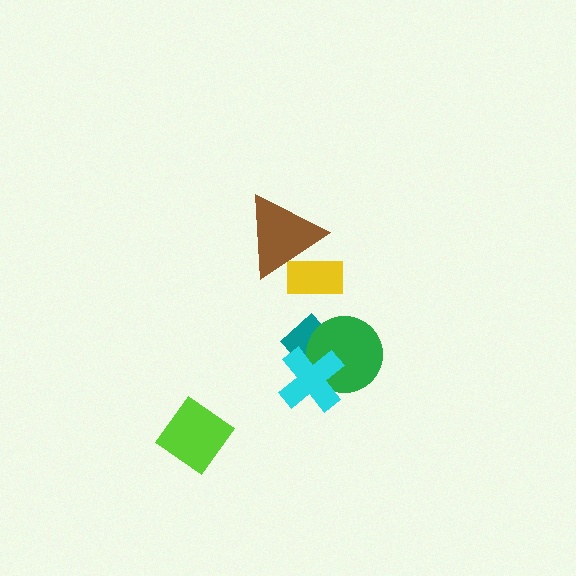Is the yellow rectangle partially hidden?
Yes, it is partially covered by another shape.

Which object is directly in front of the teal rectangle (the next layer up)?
The green circle is directly in front of the teal rectangle.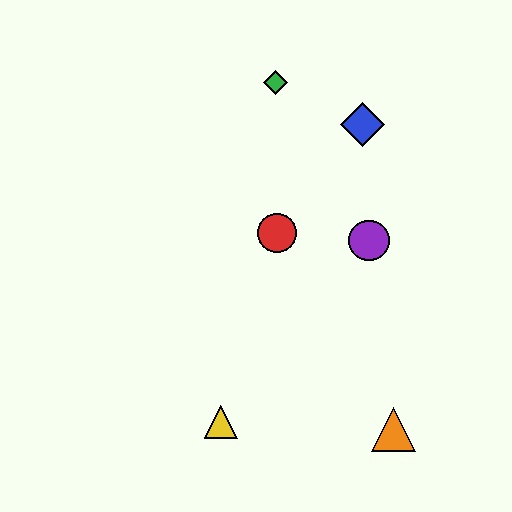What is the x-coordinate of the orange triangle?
The orange triangle is at x≈394.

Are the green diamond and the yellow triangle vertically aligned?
No, the green diamond is at x≈275 and the yellow triangle is at x≈221.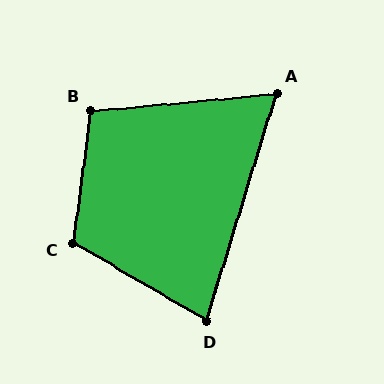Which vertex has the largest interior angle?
C, at approximately 112 degrees.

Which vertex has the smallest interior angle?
A, at approximately 68 degrees.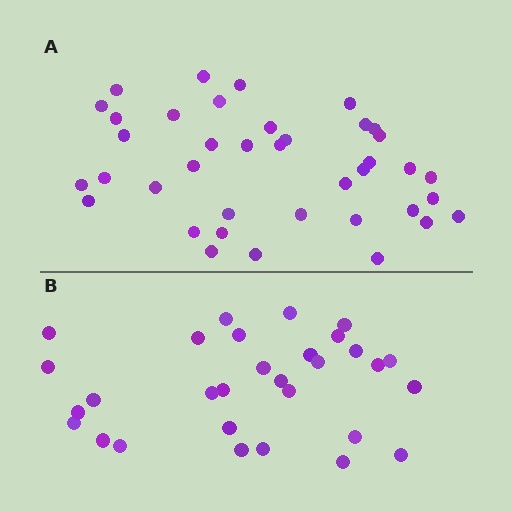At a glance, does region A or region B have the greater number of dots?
Region A (the top region) has more dots.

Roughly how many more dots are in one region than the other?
Region A has roughly 8 or so more dots than region B.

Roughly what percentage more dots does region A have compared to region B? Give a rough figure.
About 30% more.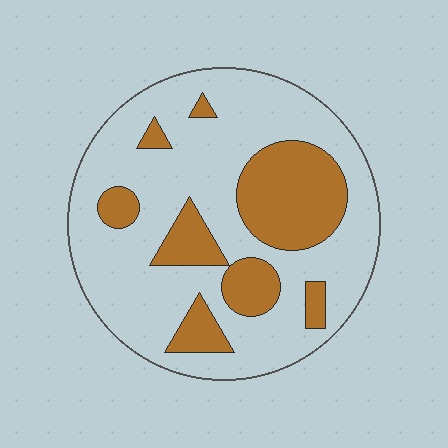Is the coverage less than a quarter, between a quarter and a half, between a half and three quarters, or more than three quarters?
Between a quarter and a half.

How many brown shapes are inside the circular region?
8.